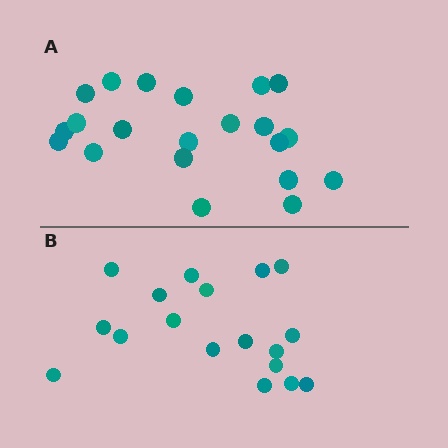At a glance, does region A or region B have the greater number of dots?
Region A (the top region) has more dots.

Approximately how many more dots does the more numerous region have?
Region A has just a few more — roughly 2 or 3 more dots than region B.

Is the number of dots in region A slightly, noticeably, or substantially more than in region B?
Region A has only slightly more — the two regions are fairly close. The ratio is roughly 1.2 to 1.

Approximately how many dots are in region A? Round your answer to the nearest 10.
About 20 dots. (The exact count is 21, which rounds to 20.)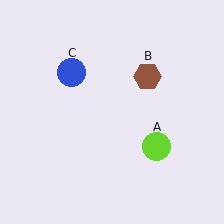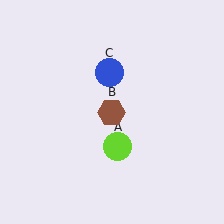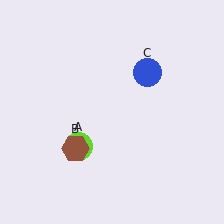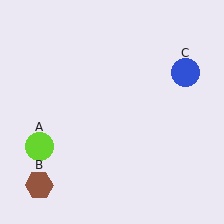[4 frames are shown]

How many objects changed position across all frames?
3 objects changed position: lime circle (object A), brown hexagon (object B), blue circle (object C).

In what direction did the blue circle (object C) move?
The blue circle (object C) moved right.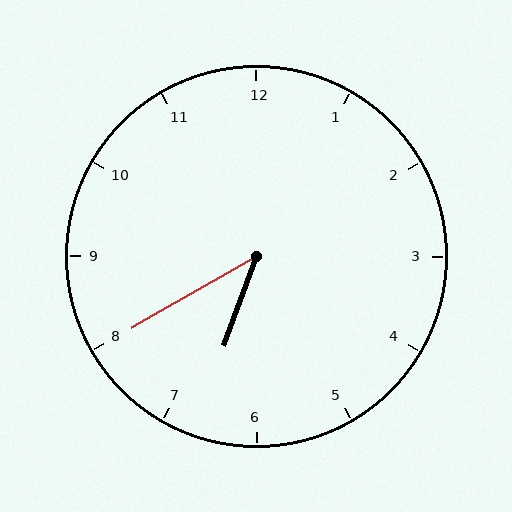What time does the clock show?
6:40.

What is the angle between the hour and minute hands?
Approximately 40 degrees.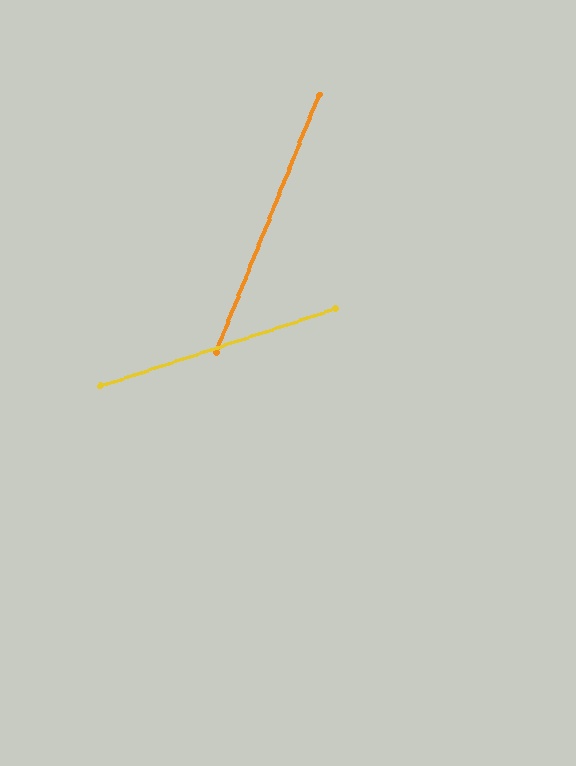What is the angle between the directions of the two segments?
Approximately 50 degrees.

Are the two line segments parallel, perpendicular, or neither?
Neither parallel nor perpendicular — they differ by about 50°.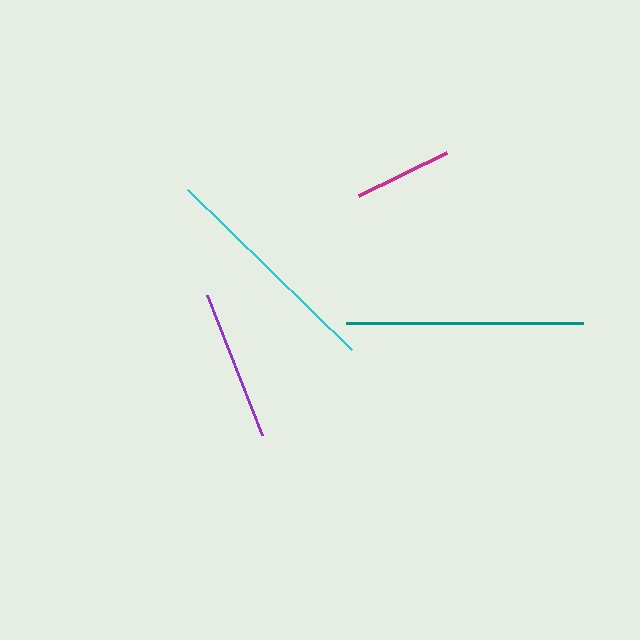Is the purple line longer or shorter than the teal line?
The teal line is longer than the purple line.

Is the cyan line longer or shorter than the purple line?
The cyan line is longer than the purple line.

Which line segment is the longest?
The teal line is the longest at approximately 237 pixels.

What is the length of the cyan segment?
The cyan segment is approximately 229 pixels long.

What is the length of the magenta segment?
The magenta segment is approximately 98 pixels long.